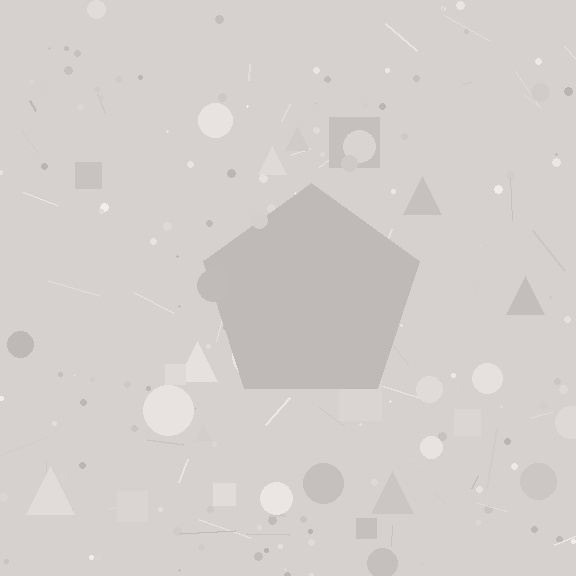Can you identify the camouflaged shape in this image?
The camouflaged shape is a pentagon.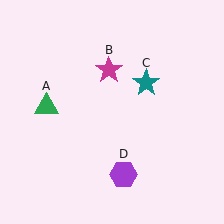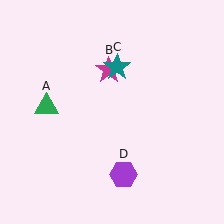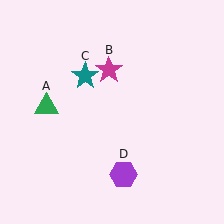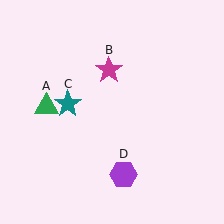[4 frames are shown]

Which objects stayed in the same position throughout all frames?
Green triangle (object A) and magenta star (object B) and purple hexagon (object D) remained stationary.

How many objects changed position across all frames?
1 object changed position: teal star (object C).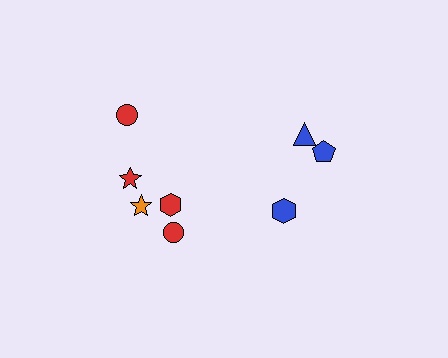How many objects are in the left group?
There are 5 objects.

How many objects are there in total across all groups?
There are 8 objects.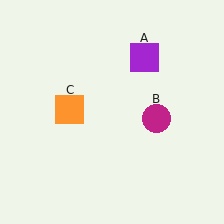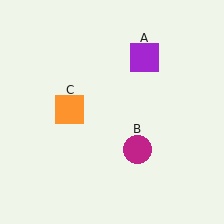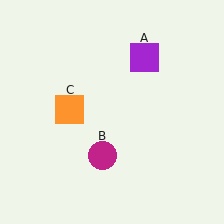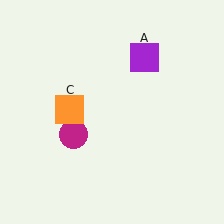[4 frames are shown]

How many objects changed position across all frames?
1 object changed position: magenta circle (object B).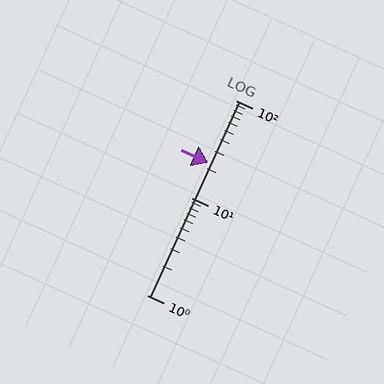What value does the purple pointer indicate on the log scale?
The pointer indicates approximately 23.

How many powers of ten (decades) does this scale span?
The scale spans 2 decades, from 1 to 100.